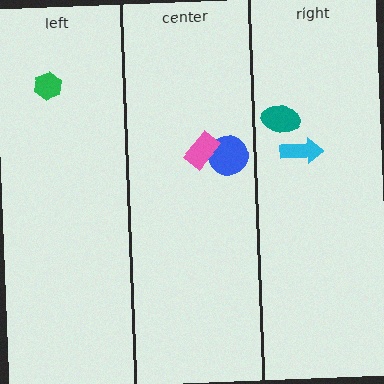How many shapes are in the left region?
1.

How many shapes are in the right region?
2.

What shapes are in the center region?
The blue circle, the pink rectangle.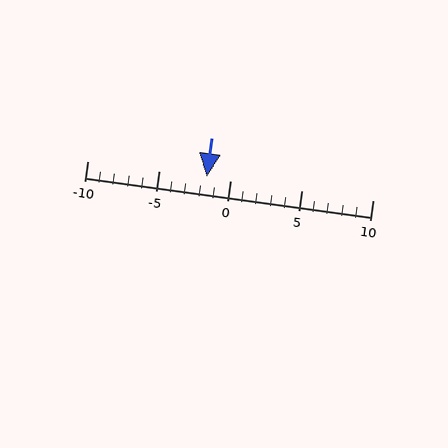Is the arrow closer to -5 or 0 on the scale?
The arrow is closer to 0.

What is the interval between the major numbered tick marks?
The major tick marks are spaced 5 units apart.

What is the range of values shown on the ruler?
The ruler shows values from -10 to 10.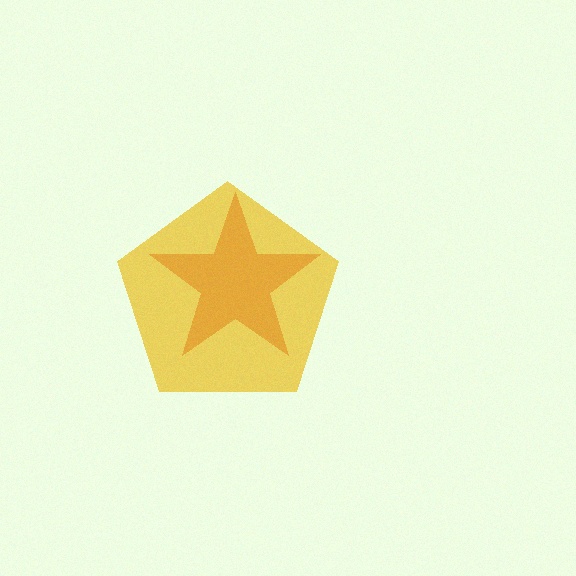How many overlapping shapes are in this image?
There are 2 overlapping shapes in the image.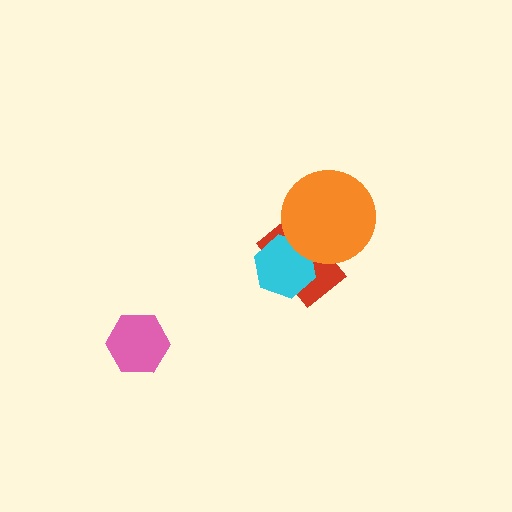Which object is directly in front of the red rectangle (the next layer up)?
The cyan hexagon is directly in front of the red rectangle.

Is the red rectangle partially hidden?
Yes, it is partially covered by another shape.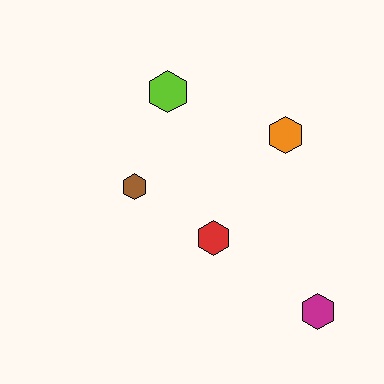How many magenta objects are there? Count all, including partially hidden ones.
There is 1 magenta object.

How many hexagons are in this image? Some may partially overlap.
There are 5 hexagons.